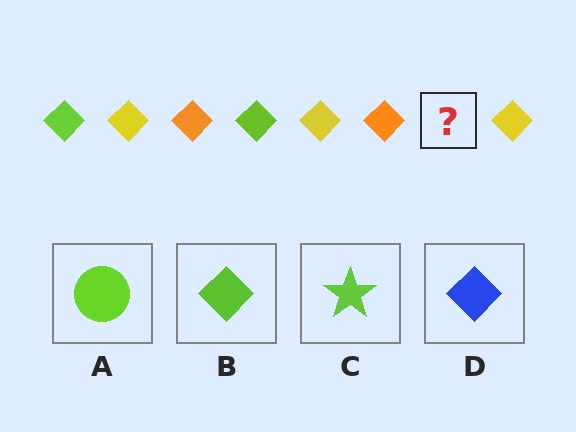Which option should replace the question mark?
Option B.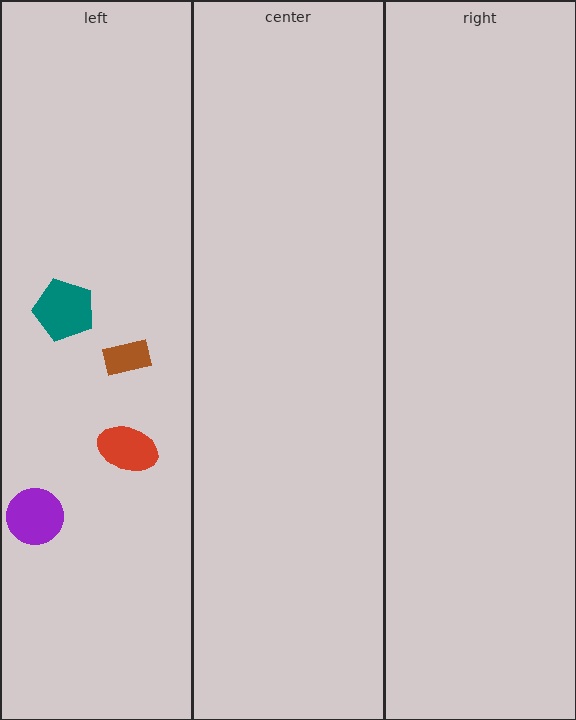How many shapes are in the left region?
4.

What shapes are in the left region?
The red ellipse, the brown rectangle, the teal pentagon, the purple circle.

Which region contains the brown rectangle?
The left region.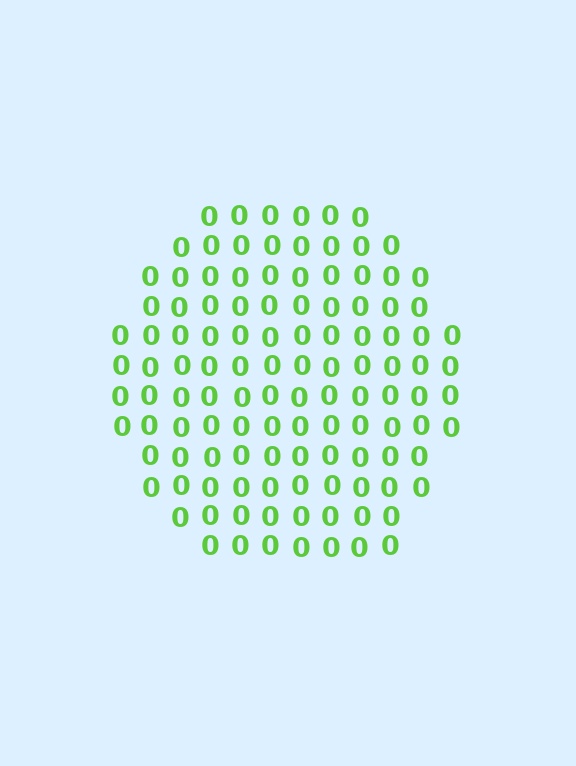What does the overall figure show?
The overall figure shows a hexagon.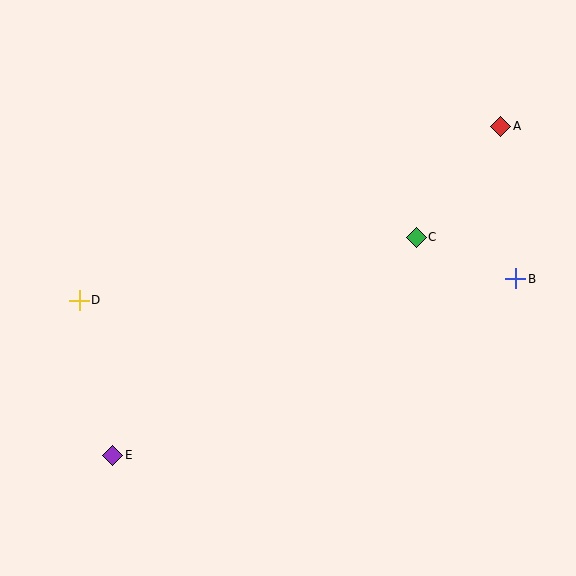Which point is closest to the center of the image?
Point C at (416, 237) is closest to the center.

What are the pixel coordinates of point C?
Point C is at (416, 237).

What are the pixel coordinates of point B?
Point B is at (516, 279).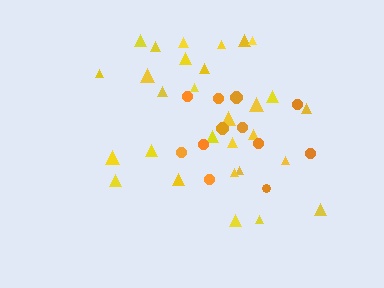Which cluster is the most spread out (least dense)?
Yellow.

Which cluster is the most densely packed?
Orange.